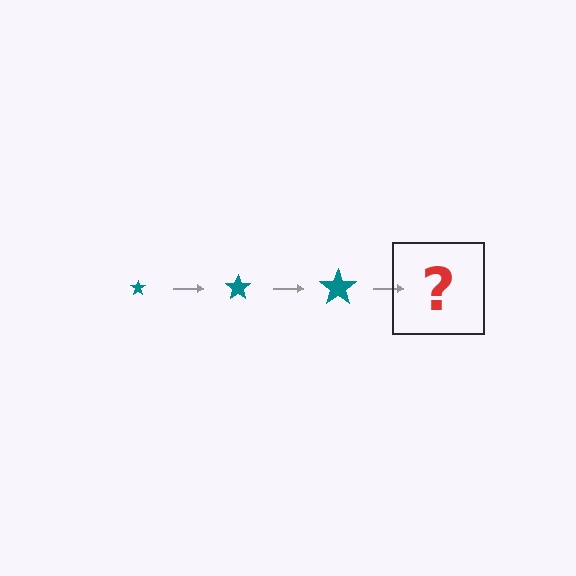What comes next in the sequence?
The next element should be a teal star, larger than the previous one.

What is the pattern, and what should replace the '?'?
The pattern is that the star gets progressively larger each step. The '?' should be a teal star, larger than the previous one.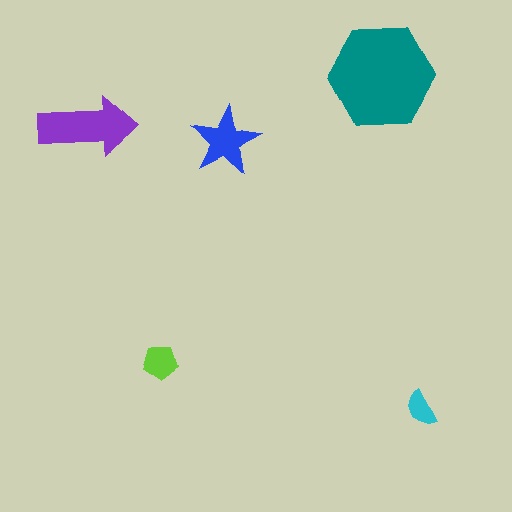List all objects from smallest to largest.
The cyan semicircle, the lime pentagon, the blue star, the purple arrow, the teal hexagon.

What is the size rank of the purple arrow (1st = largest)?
2nd.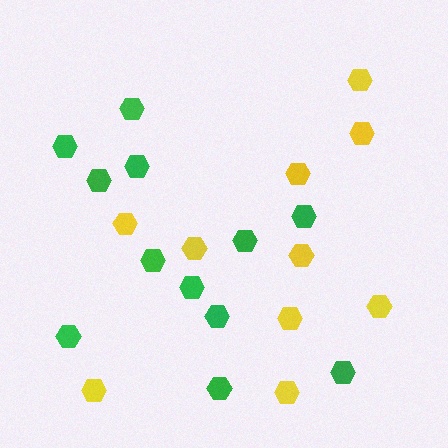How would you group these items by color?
There are 2 groups: one group of green hexagons (12) and one group of yellow hexagons (10).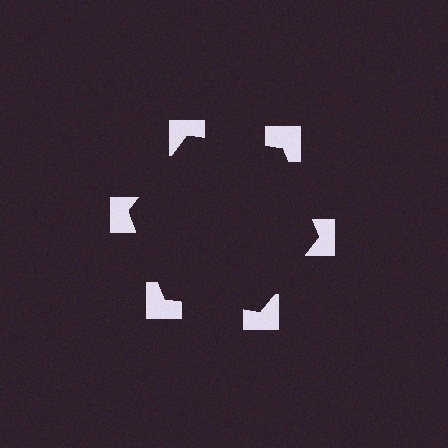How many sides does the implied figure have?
6 sides.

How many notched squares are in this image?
There are 6 — one at each vertex of the illusory hexagon.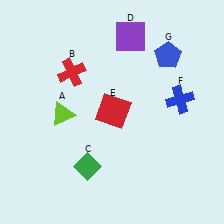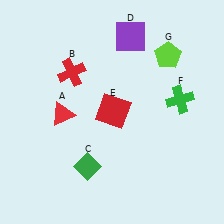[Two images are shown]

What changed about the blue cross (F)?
In Image 1, F is blue. In Image 2, it changed to green.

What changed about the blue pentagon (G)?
In Image 1, G is blue. In Image 2, it changed to lime.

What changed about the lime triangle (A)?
In Image 1, A is lime. In Image 2, it changed to red.